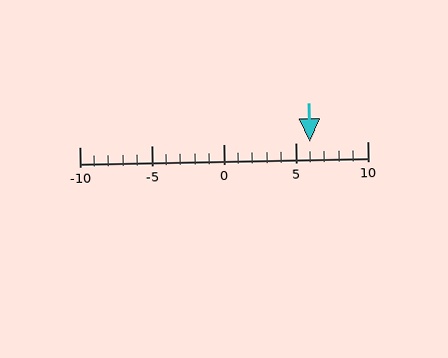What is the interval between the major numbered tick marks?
The major tick marks are spaced 5 units apart.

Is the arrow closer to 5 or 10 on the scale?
The arrow is closer to 5.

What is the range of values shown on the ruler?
The ruler shows values from -10 to 10.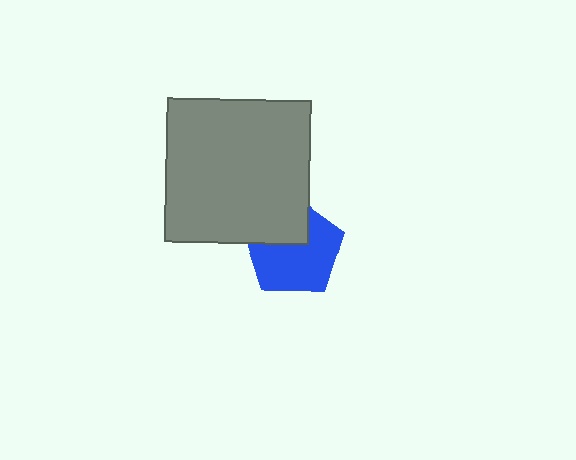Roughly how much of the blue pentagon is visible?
Most of it is visible (roughly 66%).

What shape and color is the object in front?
The object in front is a gray square.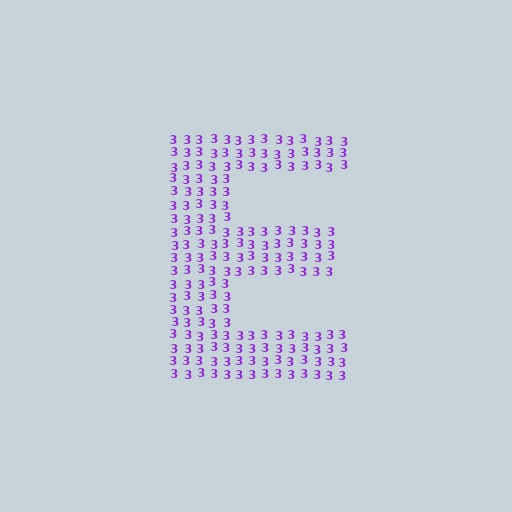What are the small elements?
The small elements are digit 3's.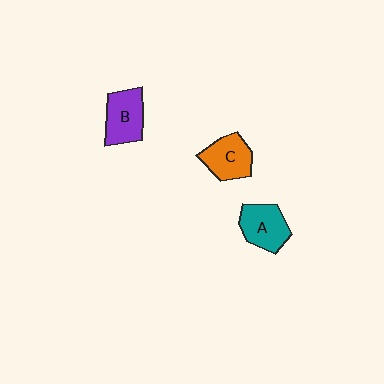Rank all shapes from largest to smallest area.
From largest to smallest: B (purple), A (teal), C (orange).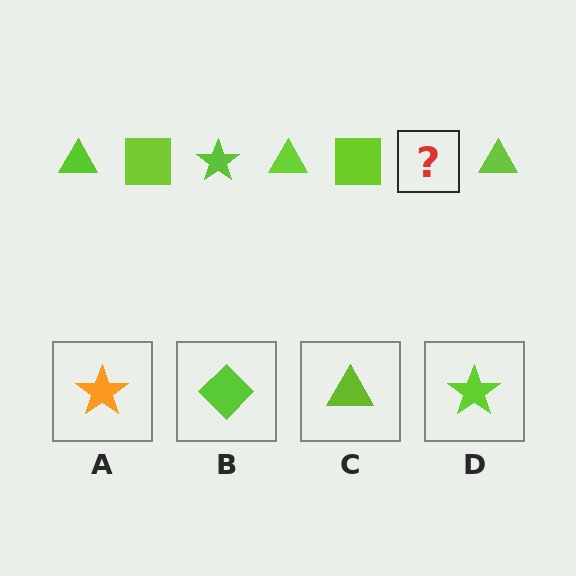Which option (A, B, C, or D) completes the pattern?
D.